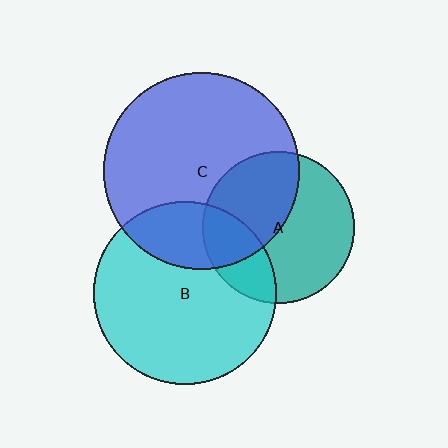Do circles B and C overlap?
Yes.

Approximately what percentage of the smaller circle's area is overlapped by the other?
Approximately 25%.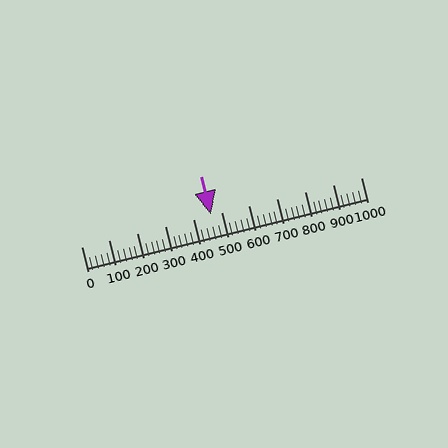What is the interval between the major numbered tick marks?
The major tick marks are spaced 100 units apart.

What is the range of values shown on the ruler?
The ruler shows values from 0 to 1000.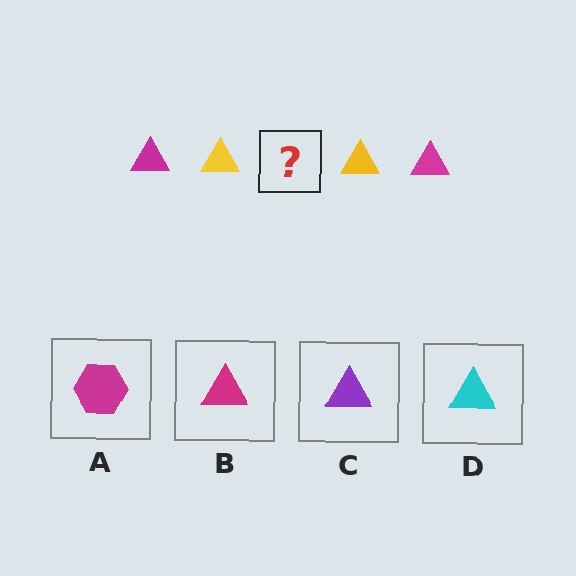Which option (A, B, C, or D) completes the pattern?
B.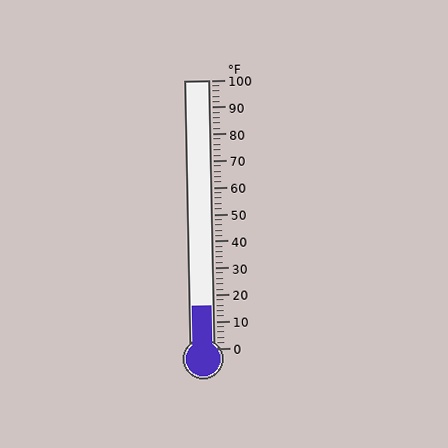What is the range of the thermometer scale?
The thermometer scale ranges from 0°F to 100°F.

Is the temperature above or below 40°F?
The temperature is below 40°F.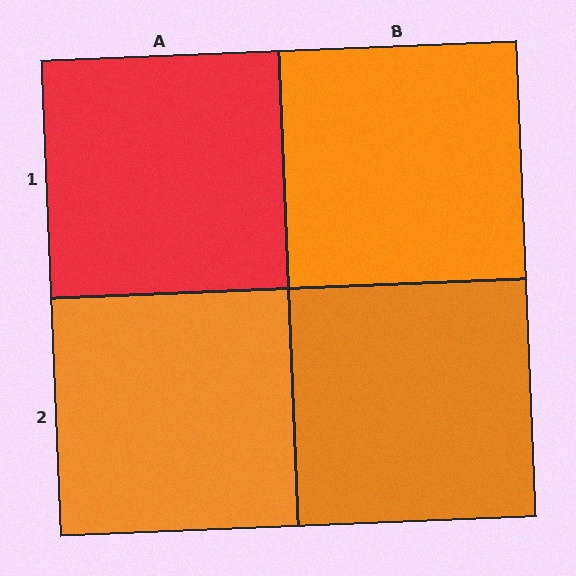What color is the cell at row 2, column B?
Orange.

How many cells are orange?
3 cells are orange.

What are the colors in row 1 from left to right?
Red, orange.